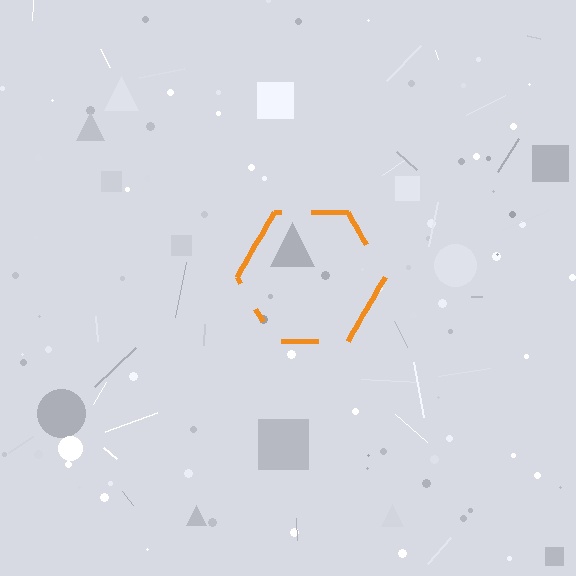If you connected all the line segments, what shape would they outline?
They would outline a hexagon.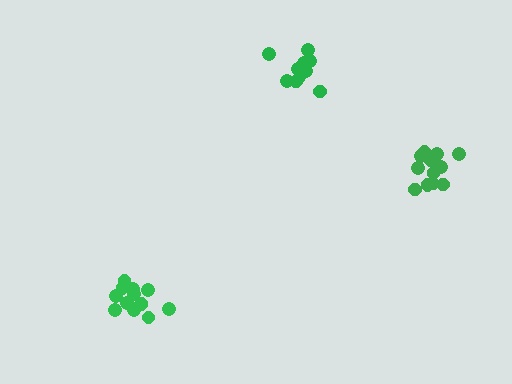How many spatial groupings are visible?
There are 3 spatial groupings.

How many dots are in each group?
Group 1: 12 dots, Group 2: 13 dots, Group 3: 12 dots (37 total).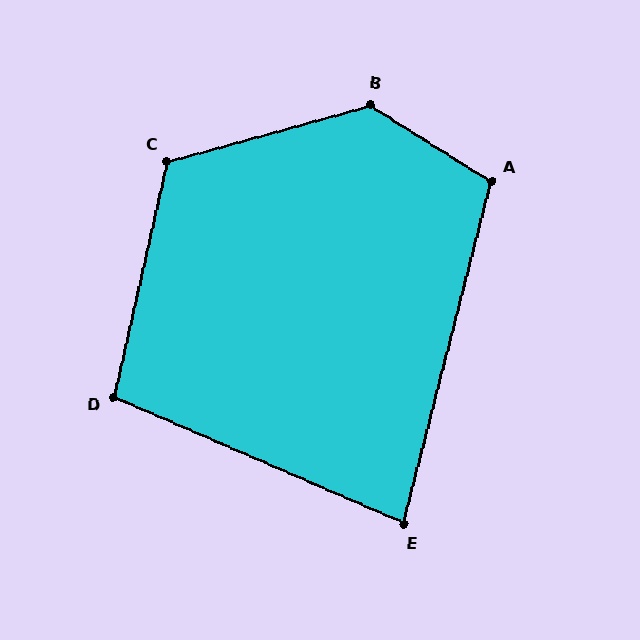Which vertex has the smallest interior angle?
E, at approximately 81 degrees.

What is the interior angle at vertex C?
Approximately 118 degrees (obtuse).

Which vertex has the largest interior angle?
B, at approximately 132 degrees.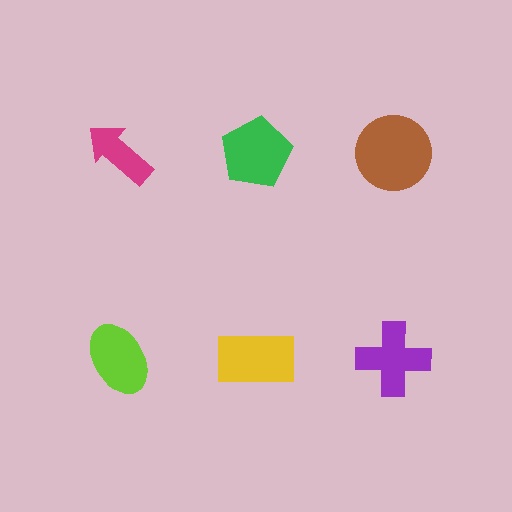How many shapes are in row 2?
3 shapes.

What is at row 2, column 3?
A purple cross.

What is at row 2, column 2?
A yellow rectangle.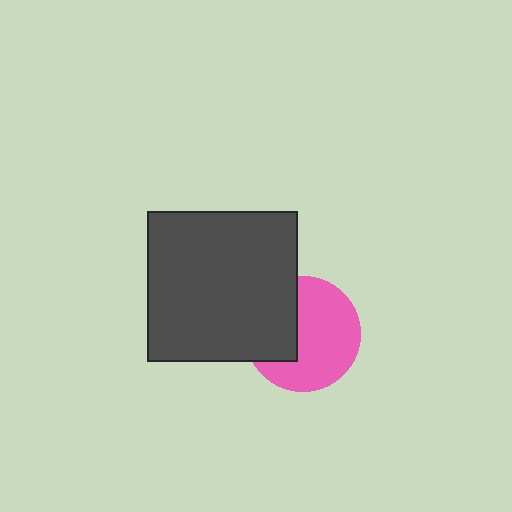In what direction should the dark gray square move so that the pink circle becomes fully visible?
The dark gray square should move left. That is the shortest direction to clear the overlap and leave the pink circle fully visible.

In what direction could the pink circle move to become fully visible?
The pink circle could move right. That would shift it out from behind the dark gray square entirely.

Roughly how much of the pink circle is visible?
About half of it is visible (roughly 65%).